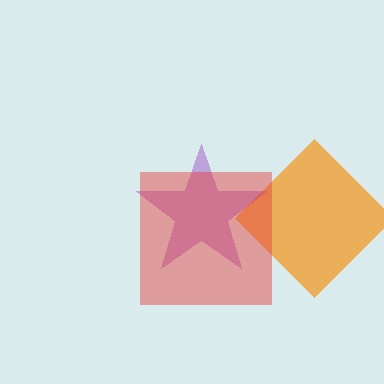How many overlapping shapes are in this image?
There are 3 overlapping shapes in the image.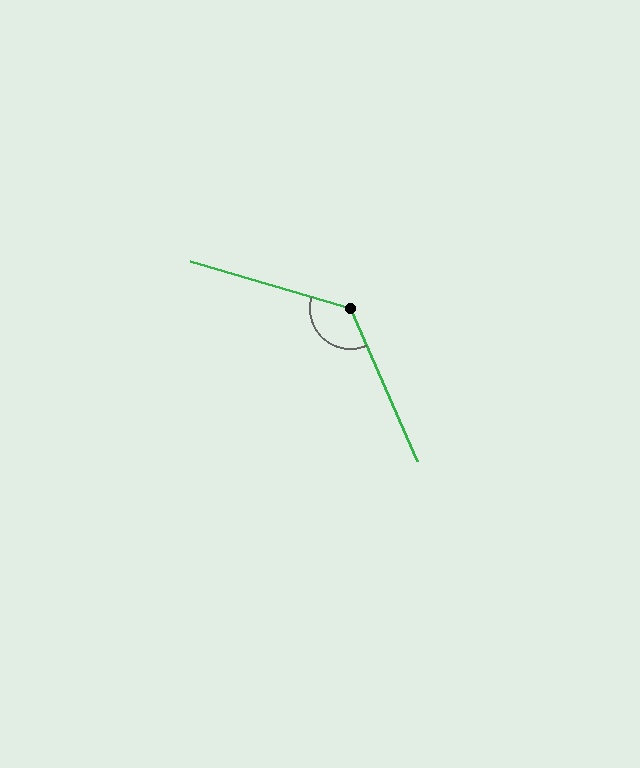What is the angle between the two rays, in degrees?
Approximately 130 degrees.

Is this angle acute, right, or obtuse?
It is obtuse.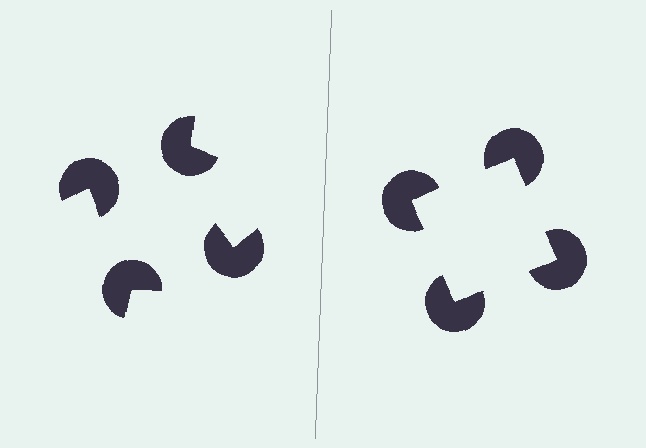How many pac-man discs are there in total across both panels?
8 — 4 on each side.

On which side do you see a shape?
An illusory square appears on the right side. On the left side the wedge cuts are rotated, so no coherent shape forms.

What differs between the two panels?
The pac-man discs are positioned identically on both sides; only the wedge orientations differ. On the right they align to a square; on the left they are misaligned.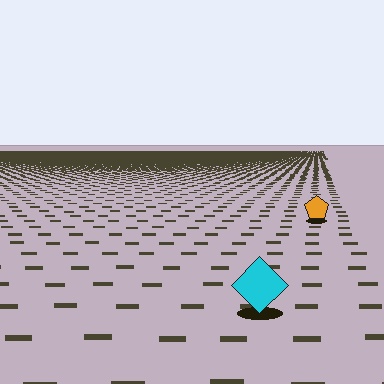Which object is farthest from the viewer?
The orange pentagon is farthest from the viewer. It appears smaller and the ground texture around it is denser.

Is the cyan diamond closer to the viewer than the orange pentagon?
Yes. The cyan diamond is closer — you can tell from the texture gradient: the ground texture is coarser near it.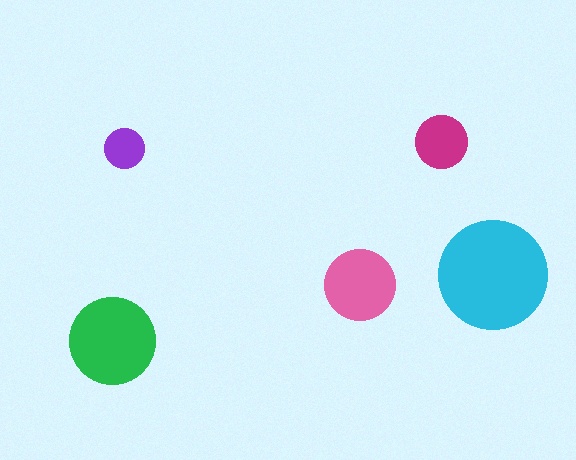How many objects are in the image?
There are 5 objects in the image.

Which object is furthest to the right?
The cyan circle is rightmost.